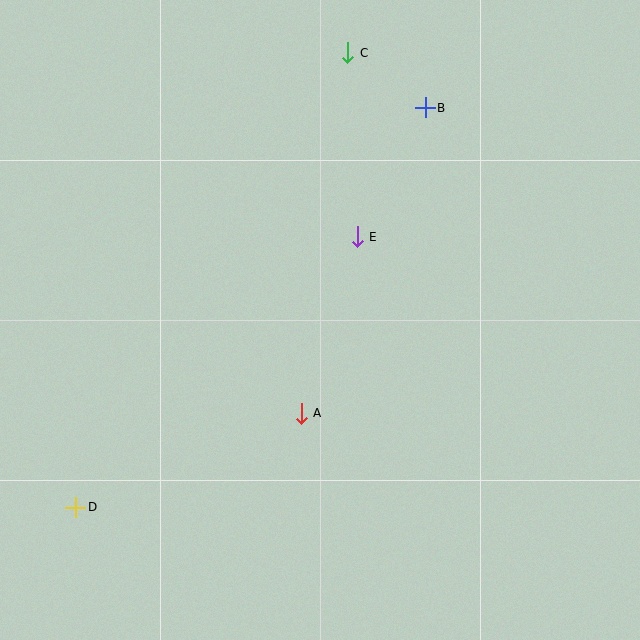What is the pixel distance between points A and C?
The distance between A and C is 364 pixels.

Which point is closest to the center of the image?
Point E at (357, 237) is closest to the center.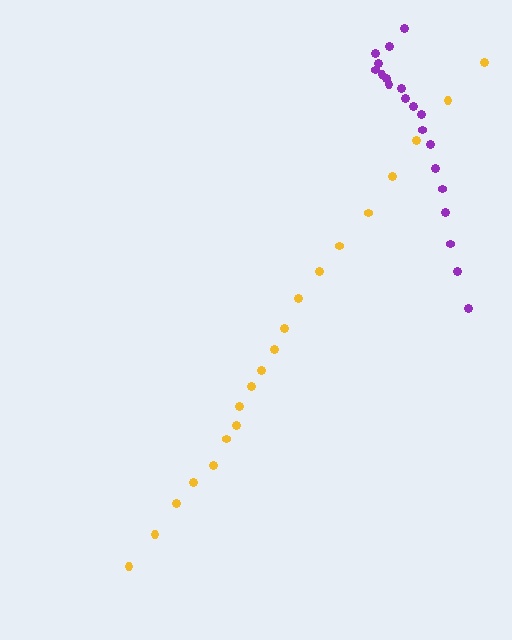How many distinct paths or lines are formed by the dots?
There are 2 distinct paths.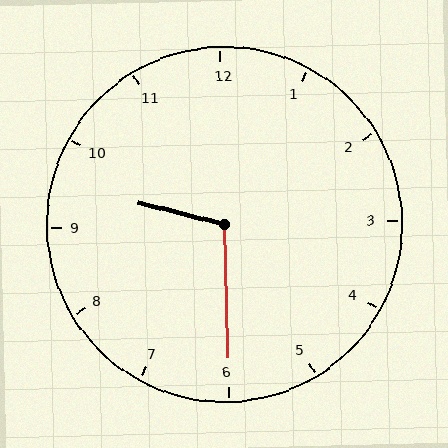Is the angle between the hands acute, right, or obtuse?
It is obtuse.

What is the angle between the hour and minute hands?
Approximately 105 degrees.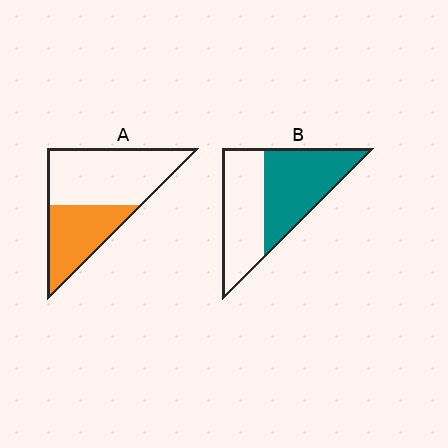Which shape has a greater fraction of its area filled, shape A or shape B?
Shape B.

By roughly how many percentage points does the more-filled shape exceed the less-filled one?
By roughly 15 percentage points (B over A).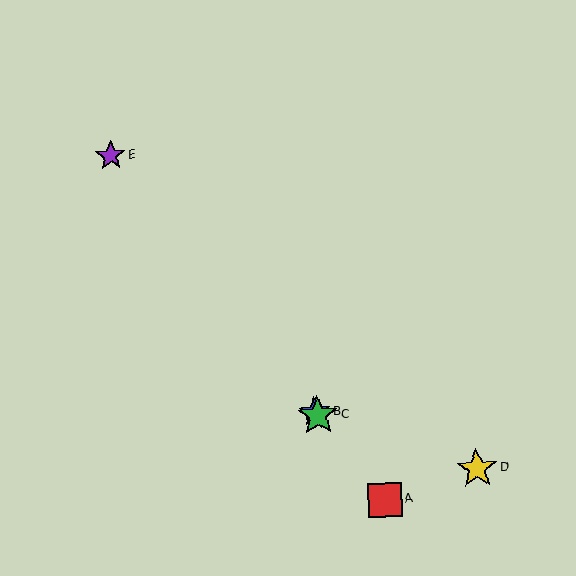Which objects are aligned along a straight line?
Objects A, B, C, E are aligned along a straight line.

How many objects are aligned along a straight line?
4 objects (A, B, C, E) are aligned along a straight line.